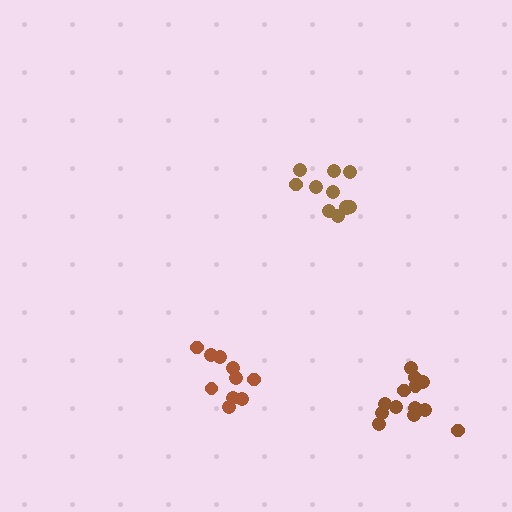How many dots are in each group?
Group 1: 11 dots, Group 2: 13 dots, Group 3: 10 dots (34 total).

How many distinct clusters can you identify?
There are 3 distinct clusters.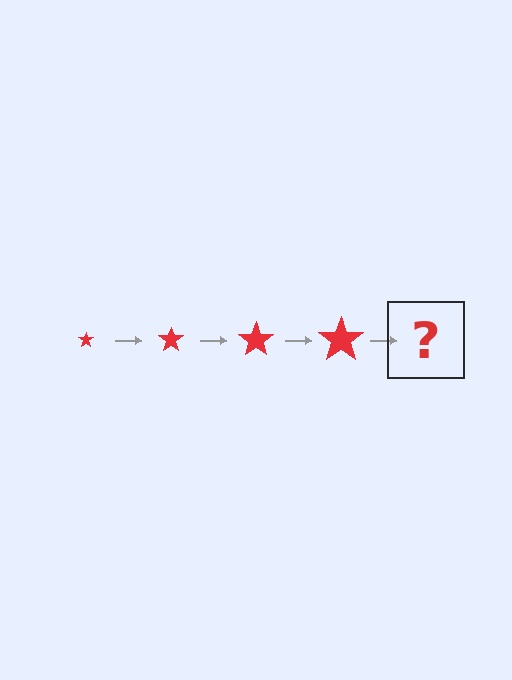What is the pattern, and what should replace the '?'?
The pattern is that the star gets progressively larger each step. The '?' should be a red star, larger than the previous one.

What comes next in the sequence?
The next element should be a red star, larger than the previous one.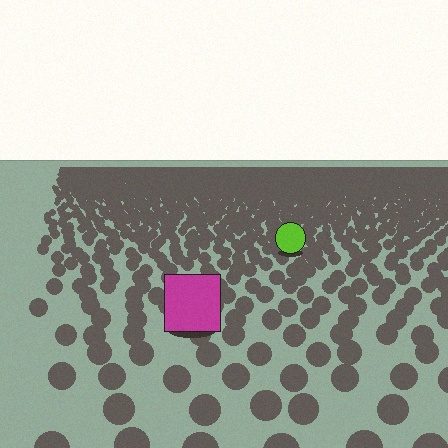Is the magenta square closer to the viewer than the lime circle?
Yes. The magenta square is closer — you can tell from the texture gradient: the ground texture is coarser near it.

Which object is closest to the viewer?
The magenta square is closest. The texture marks near it are larger and more spread out.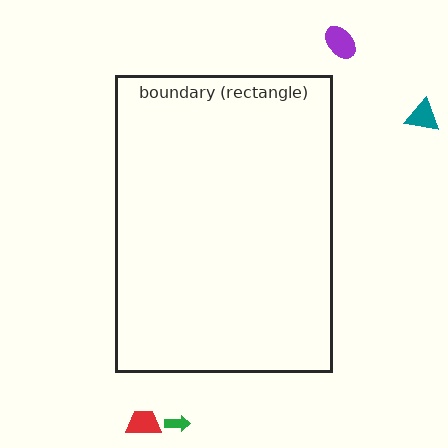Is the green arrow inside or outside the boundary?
Outside.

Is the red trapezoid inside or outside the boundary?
Outside.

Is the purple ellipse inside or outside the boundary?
Outside.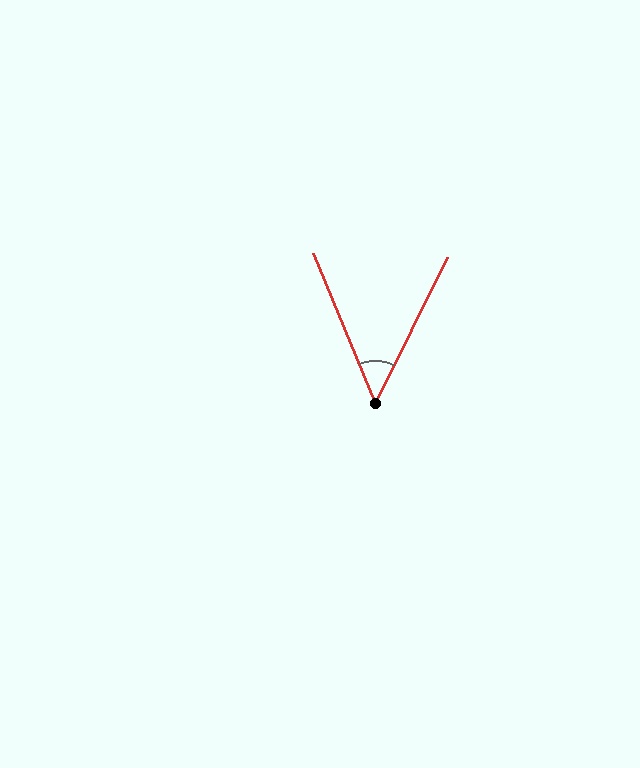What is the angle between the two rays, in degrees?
Approximately 48 degrees.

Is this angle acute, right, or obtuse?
It is acute.